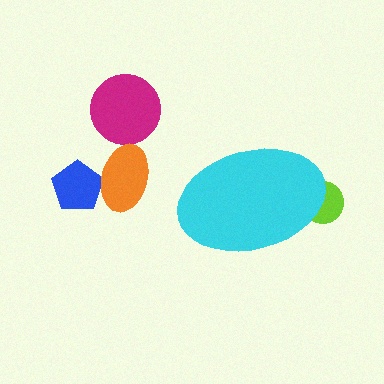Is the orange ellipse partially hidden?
No, the orange ellipse is fully visible.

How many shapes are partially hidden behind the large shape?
1 shape is partially hidden.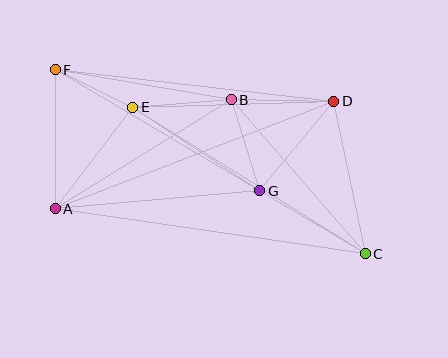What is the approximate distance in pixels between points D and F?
The distance between D and F is approximately 280 pixels.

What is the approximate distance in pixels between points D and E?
The distance between D and E is approximately 201 pixels.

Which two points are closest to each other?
Points E and F are closest to each other.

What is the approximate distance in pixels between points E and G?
The distance between E and G is approximately 152 pixels.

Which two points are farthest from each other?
Points C and F are farthest from each other.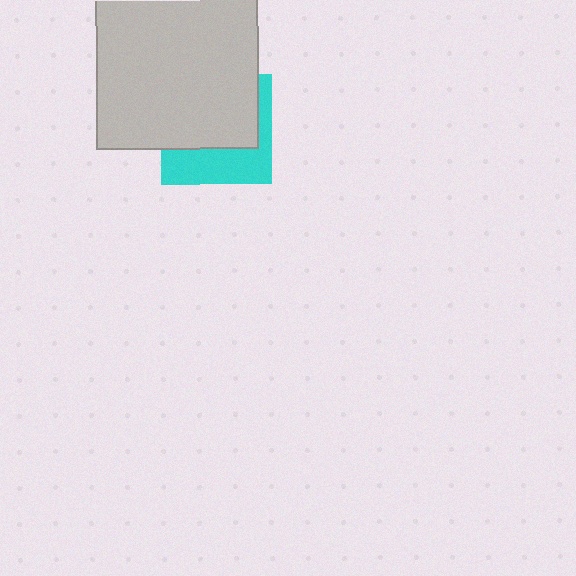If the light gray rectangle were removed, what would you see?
You would see the complete cyan square.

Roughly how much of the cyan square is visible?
A small part of it is visible (roughly 40%).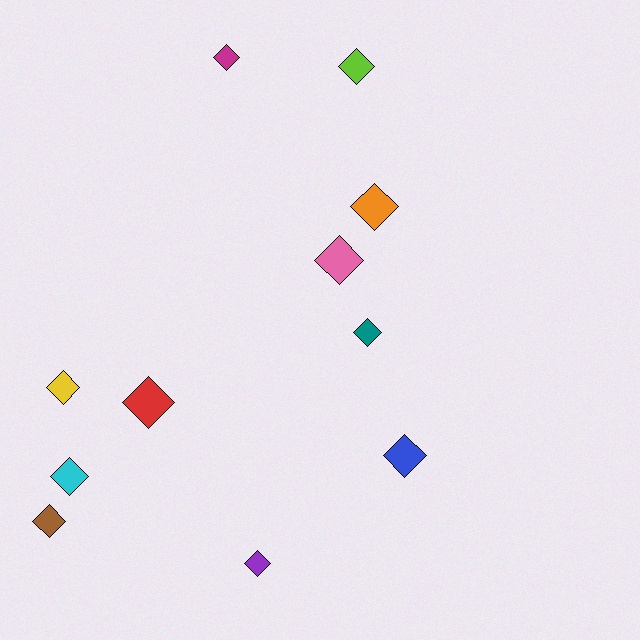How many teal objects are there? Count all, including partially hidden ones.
There is 1 teal object.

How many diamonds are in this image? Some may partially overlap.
There are 11 diamonds.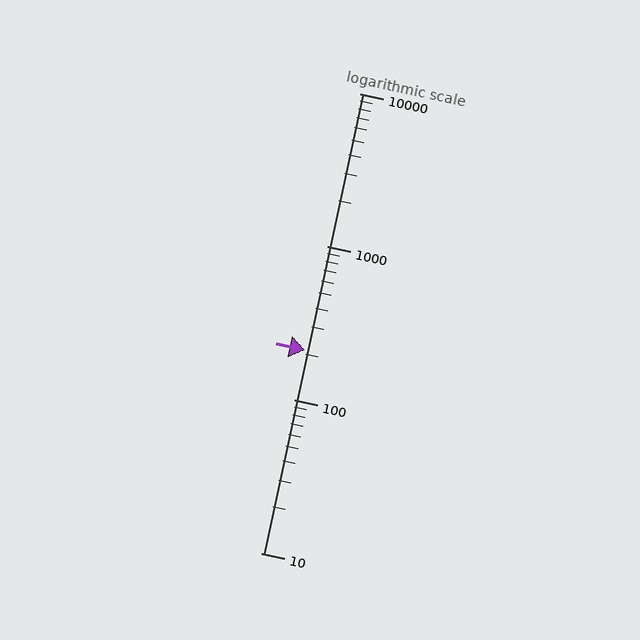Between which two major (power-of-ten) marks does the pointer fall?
The pointer is between 100 and 1000.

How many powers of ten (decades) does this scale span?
The scale spans 3 decades, from 10 to 10000.